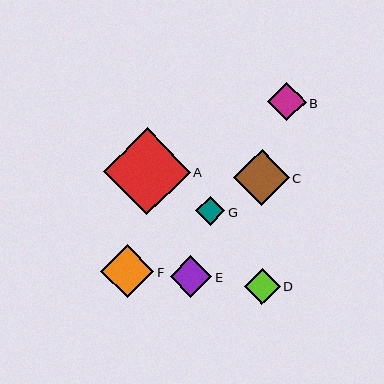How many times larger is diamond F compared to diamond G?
Diamond F is approximately 1.9 times the size of diamond G.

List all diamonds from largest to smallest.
From largest to smallest: A, C, F, E, B, D, G.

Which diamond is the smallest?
Diamond G is the smallest with a size of approximately 29 pixels.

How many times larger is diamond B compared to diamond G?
Diamond B is approximately 1.3 times the size of diamond G.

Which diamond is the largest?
Diamond A is the largest with a size of approximately 87 pixels.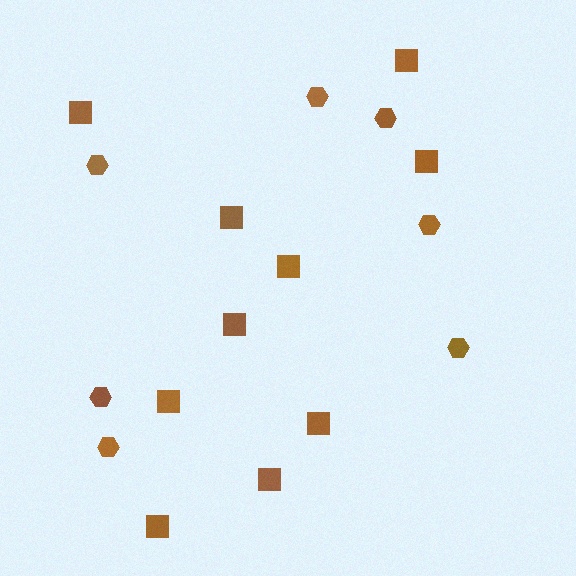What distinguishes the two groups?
There are 2 groups: one group of squares (10) and one group of hexagons (7).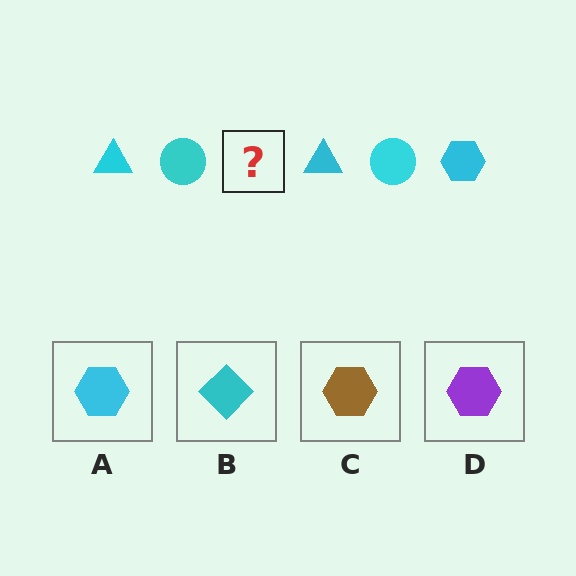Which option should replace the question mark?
Option A.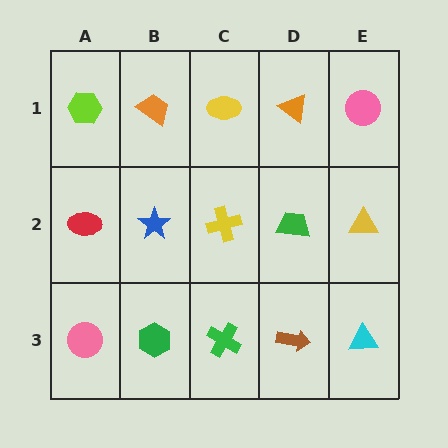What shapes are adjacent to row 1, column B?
A blue star (row 2, column B), a lime hexagon (row 1, column A), a yellow ellipse (row 1, column C).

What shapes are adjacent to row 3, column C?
A yellow cross (row 2, column C), a green hexagon (row 3, column B), a brown arrow (row 3, column D).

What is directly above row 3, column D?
A green trapezoid.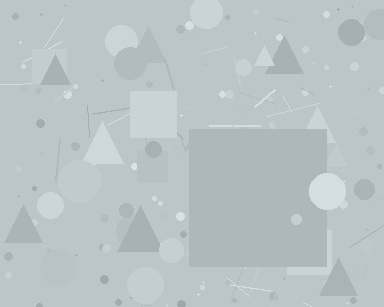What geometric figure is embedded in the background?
A square is embedded in the background.